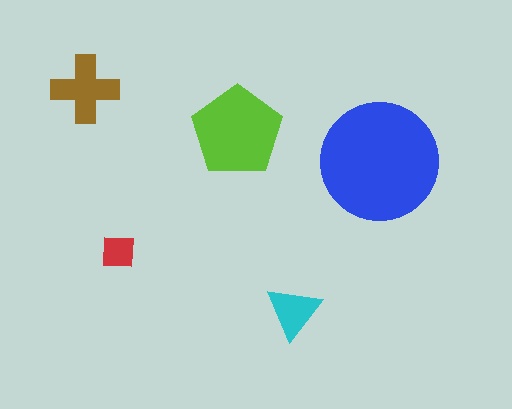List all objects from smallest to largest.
The red square, the cyan triangle, the brown cross, the lime pentagon, the blue circle.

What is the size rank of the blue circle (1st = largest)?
1st.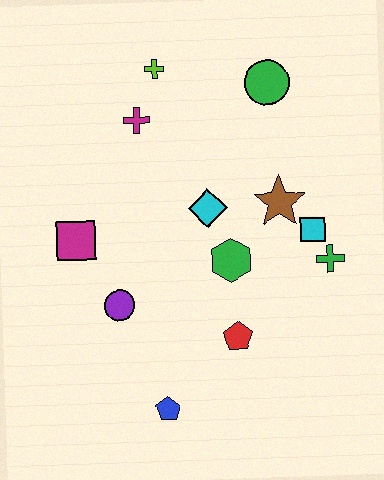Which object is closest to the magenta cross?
The lime cross is closest to the magenta cross.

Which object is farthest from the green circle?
The blue pentagon is farthest from the green circle.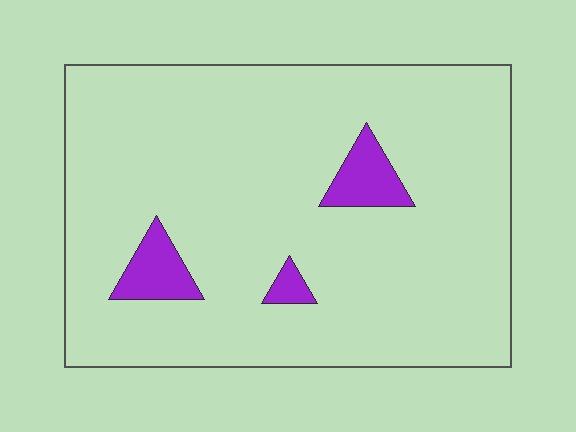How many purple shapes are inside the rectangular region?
3.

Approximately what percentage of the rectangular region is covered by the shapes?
Approximately 5%.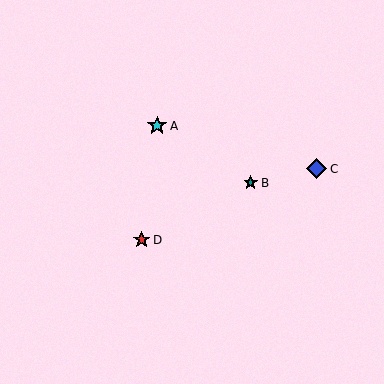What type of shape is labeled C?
Shape C is a blue diamond.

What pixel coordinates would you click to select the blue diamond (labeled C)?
Click at (317, 169) to select the blue diamond C.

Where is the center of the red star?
The center of the red star is at (142, 240).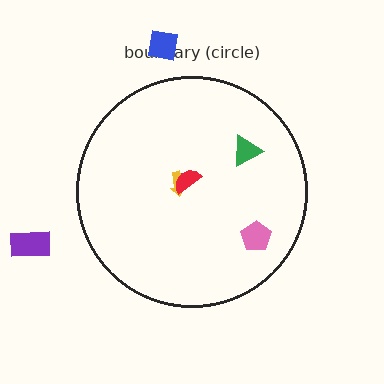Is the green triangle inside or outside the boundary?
Inside.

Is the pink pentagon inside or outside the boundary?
Inside.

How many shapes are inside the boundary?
4 inside, 2 outside.